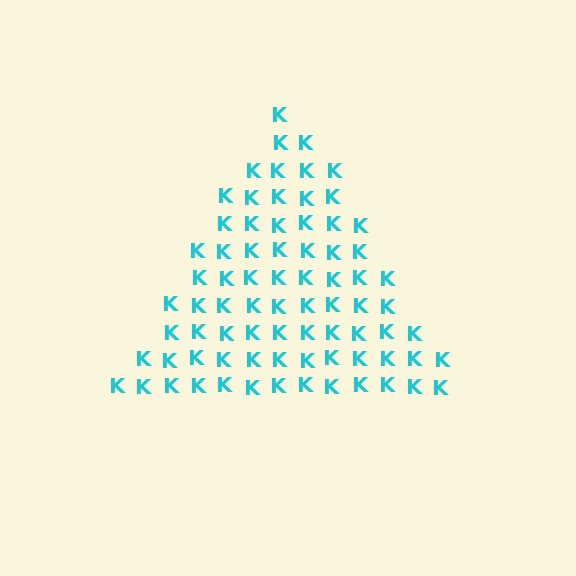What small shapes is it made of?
It is made of small letter K's.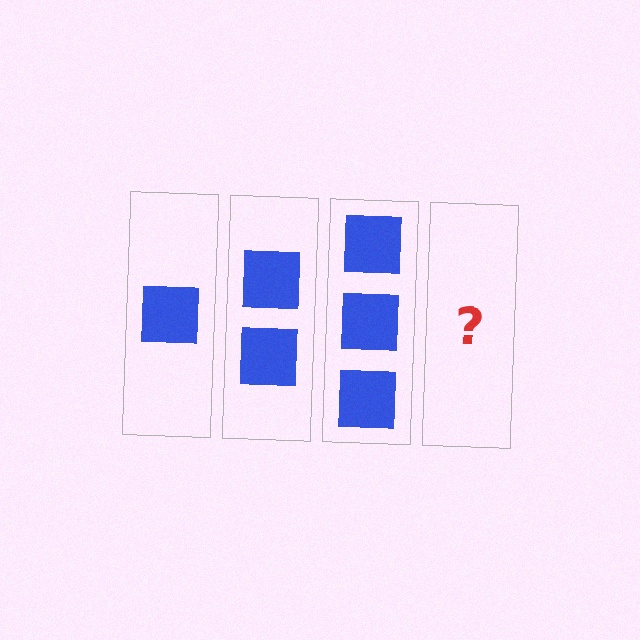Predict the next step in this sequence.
The next step is 4 squares.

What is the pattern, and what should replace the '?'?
The pattern is that each step adds one more square. The '?' should be 4 squares.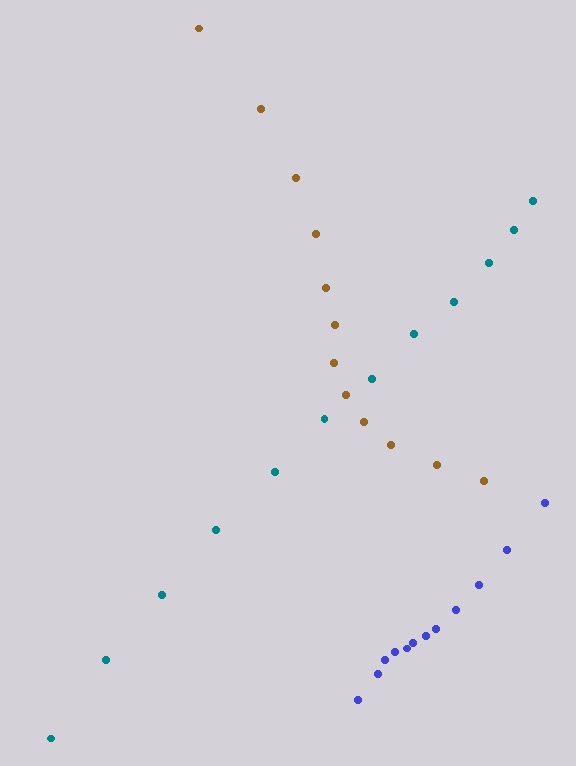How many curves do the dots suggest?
There are 3 distinct paths.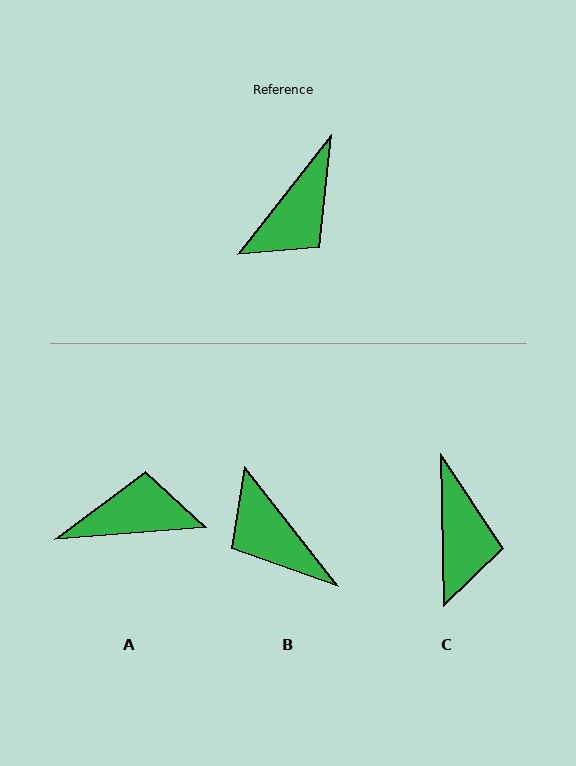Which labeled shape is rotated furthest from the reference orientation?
A, about 133 degrees away.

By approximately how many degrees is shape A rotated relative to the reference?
Approximately 133 degrees counter-clockwise.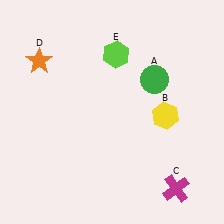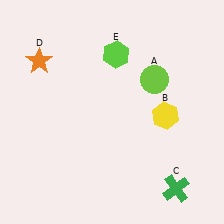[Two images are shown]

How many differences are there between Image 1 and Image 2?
There are 2 differences between the two images.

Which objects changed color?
A changed from green to lime. C changed from magenta to green.